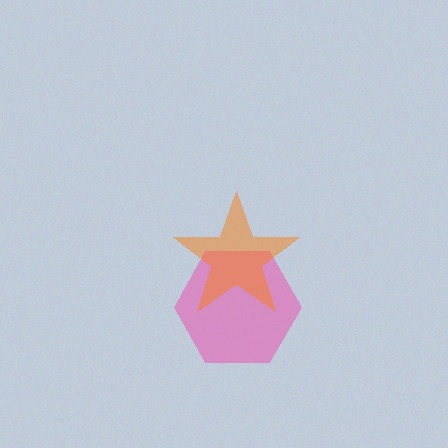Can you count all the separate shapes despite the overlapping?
Yes, there are 2 separate shapes.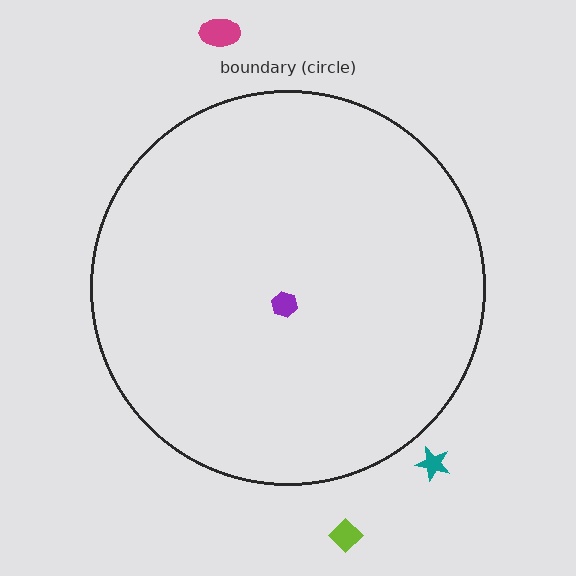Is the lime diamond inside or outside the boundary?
Outside.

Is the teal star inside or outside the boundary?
Outside.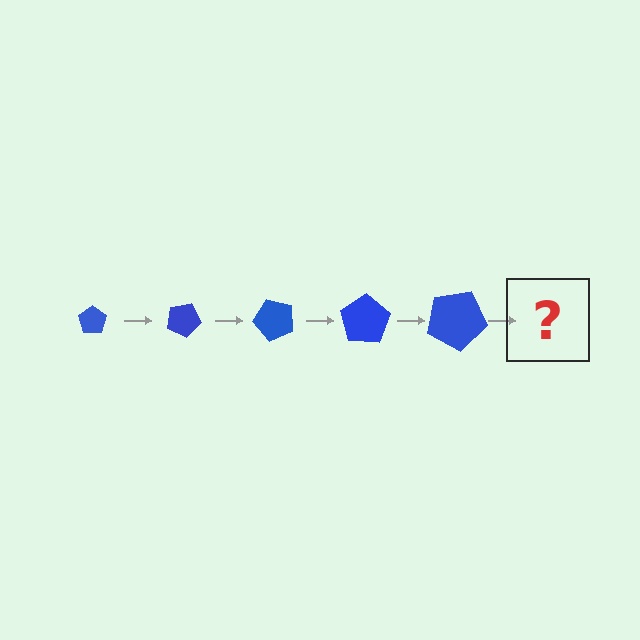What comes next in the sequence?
The next element should be a pentagon, larger than the previous one and rotated 125 degrees from the start.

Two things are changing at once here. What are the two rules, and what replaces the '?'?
The two rules are that the pentagon grows larger each step and it rotates 25 degrees each step. The '?' should be a pentagon, larger than the previous one and rotated 125 degrees from the start.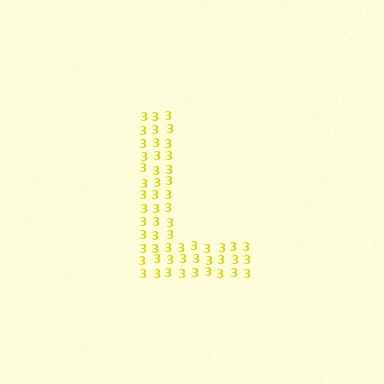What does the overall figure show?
The overall figure shows the letter L.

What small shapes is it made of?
It is made of small digit 3's.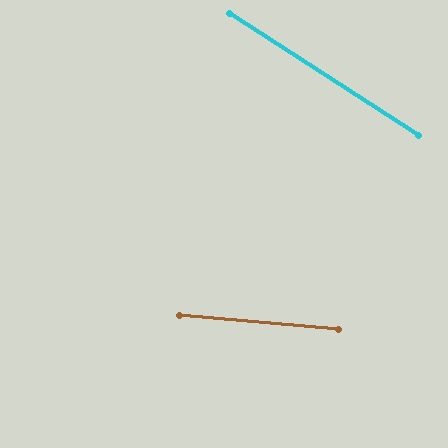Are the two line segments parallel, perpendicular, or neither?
Neither parallel nor perpendicular — they differ by about 28°.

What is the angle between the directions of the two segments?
Approximately 28 degrees.